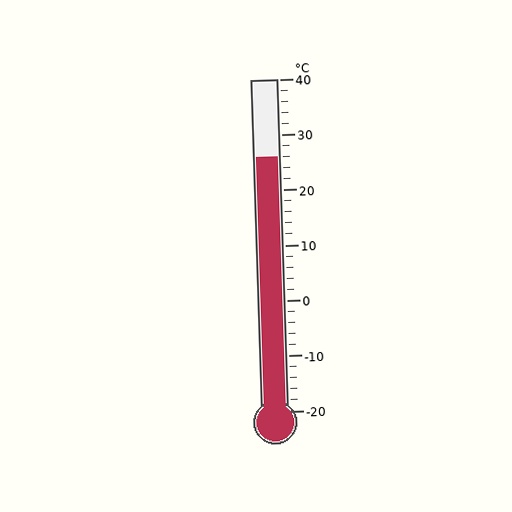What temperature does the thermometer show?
The thermometer shows approximately 26°C.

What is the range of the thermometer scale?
The thermometer scale ranges from -20°C to 40°C.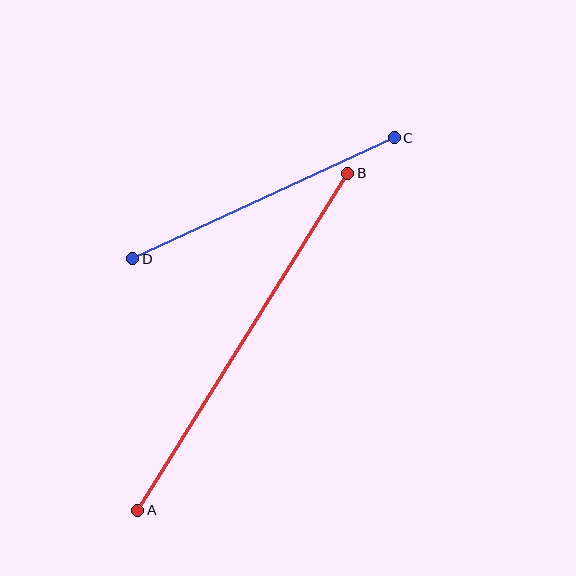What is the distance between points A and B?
The distance is approximately 397 pixels.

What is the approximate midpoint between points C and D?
The midpoint is at approximately (263, 198) pixels.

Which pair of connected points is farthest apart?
Points A and B are farthest apart.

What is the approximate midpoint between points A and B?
The midpoint is at approximately (243, 342) pixels.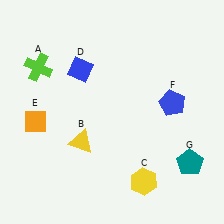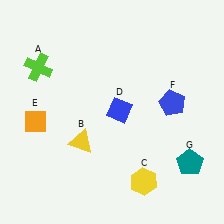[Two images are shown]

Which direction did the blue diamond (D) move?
The blue diamond (D) moved down.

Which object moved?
The blue diamond (D) moved down.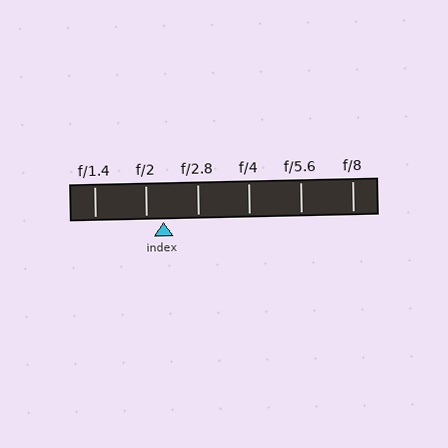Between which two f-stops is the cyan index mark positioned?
The index mark is between f/2 and f/2.8.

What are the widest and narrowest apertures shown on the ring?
The widest aperture shown is f/1.4 and the narrowest is f/8.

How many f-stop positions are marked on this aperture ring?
There are 6 f-stop positions marked.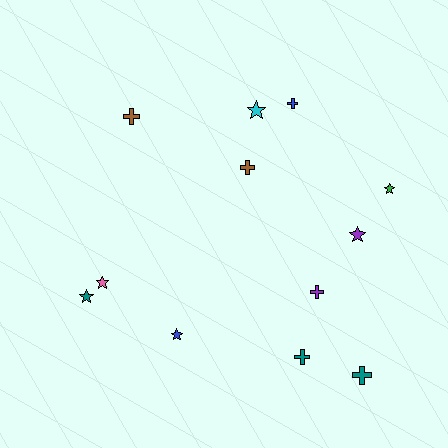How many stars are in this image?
There are 6 stars.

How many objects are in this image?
There are 12 objects.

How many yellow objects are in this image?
There are no yellow objects.